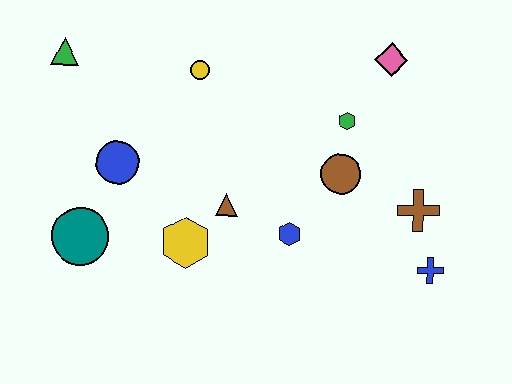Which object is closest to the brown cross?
The blue cross is closest to the brown cross.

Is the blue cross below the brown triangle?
Yes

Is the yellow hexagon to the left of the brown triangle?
Yes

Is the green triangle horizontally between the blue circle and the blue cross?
No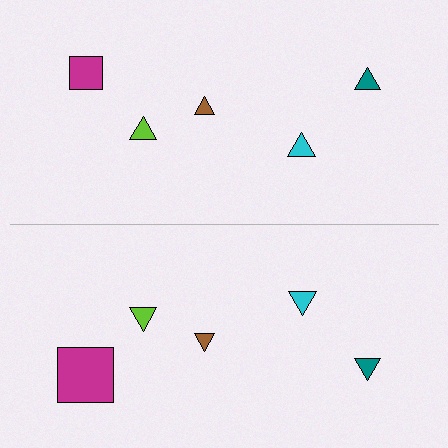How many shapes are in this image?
There are 10 shapes in this image.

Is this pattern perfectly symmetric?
No, the pattern is not perfectly symmetric. The magenta square on the bottom side has a different size than its mirror counterpart.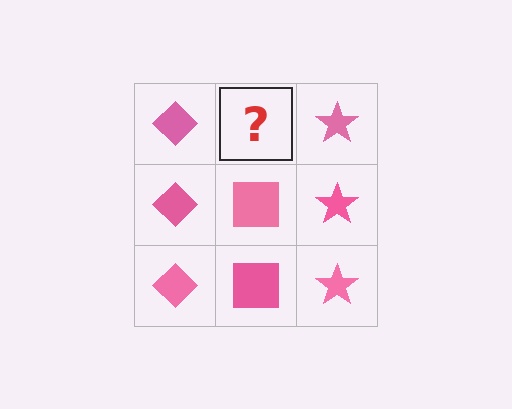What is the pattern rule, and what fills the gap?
The rule is that each column has a consistent shape. The gap should be filled with a pink square.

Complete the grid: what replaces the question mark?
The question mark should be replaced with a pink square.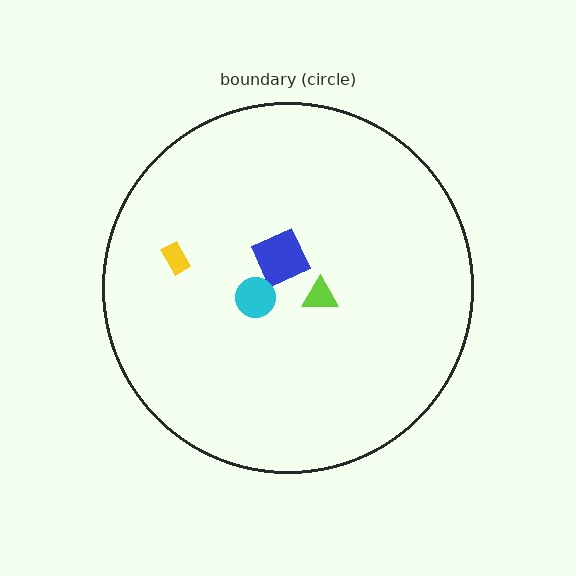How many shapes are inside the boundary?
4 inside, 0 outside.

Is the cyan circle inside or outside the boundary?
Inside.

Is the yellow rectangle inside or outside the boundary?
Inside.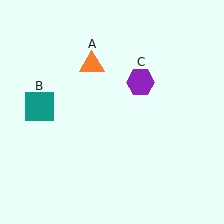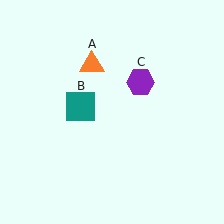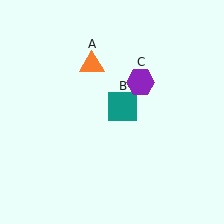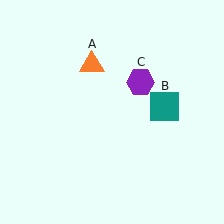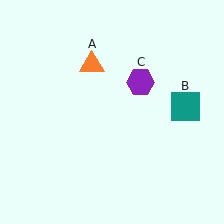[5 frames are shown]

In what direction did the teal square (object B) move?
The teal square (object B) moved right.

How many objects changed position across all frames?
1 object changed position: teal square (object B).